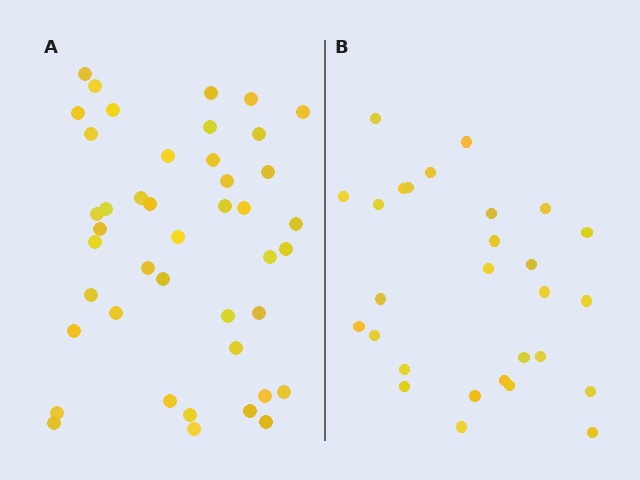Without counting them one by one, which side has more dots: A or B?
Region A (the left region) has more dots.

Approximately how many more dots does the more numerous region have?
Region A has approximately 15 more dots than region B.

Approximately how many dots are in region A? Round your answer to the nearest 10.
About 40 dots. (The exact count is 43, which rounds to 40.)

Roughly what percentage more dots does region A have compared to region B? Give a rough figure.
About 55% more.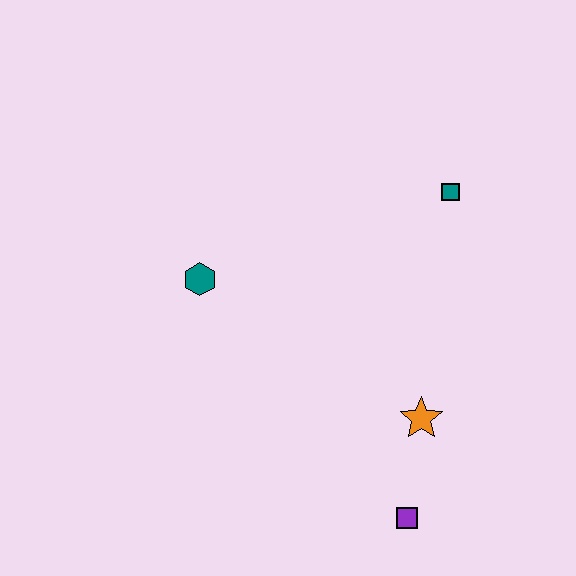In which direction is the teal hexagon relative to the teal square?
The teal hexagon is to the left of the teal square.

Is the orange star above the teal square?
No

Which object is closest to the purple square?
The orange star is closest to the purple square.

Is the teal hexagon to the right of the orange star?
No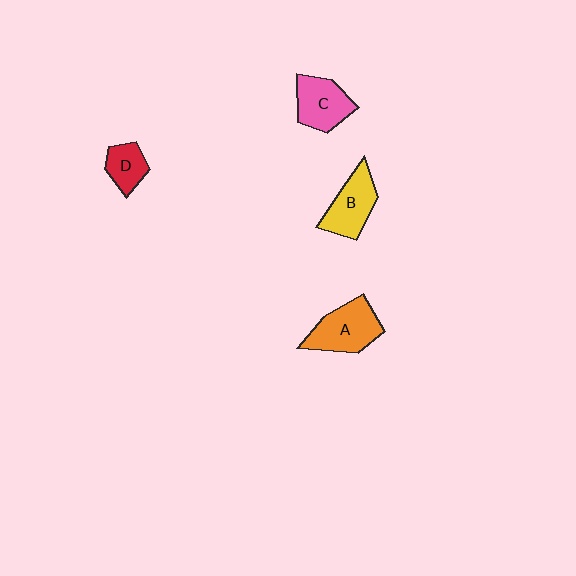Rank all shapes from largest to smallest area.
From largest to smallest: A (orange), B (yellow), C (pink), D (red).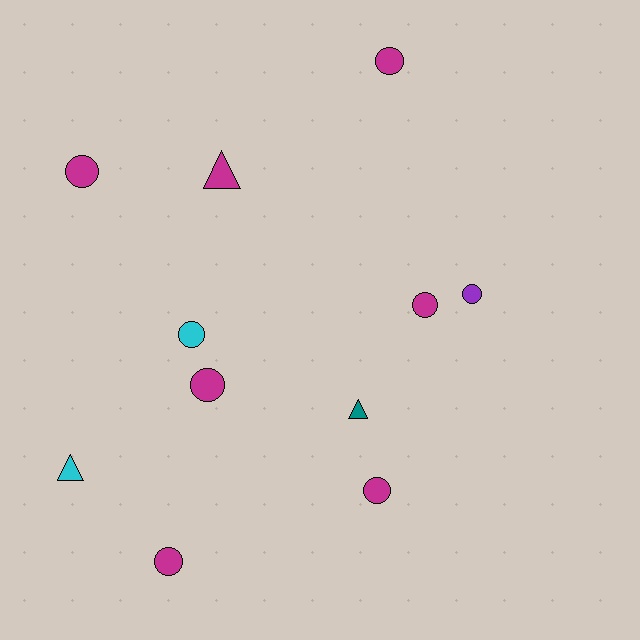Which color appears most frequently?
Magenta, with 7 objects.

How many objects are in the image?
There are 11 objects.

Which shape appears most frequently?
Circle, with 8 objects.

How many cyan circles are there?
There is 1 cyan circle.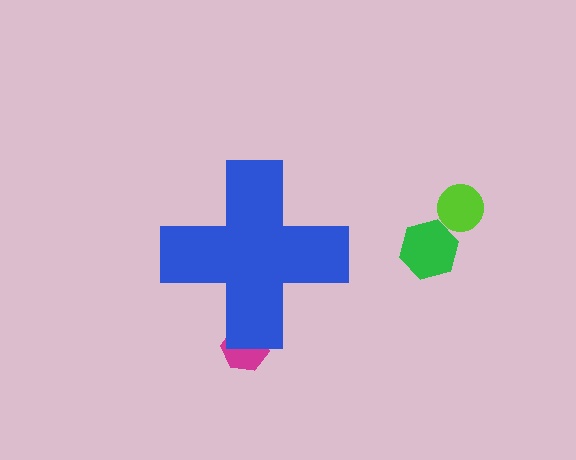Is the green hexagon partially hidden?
No, the green hexagon is fully visible.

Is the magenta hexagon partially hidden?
Yes, the magenta hexagon is partially hidden behind the blue cross.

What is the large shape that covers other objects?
A blue cross.